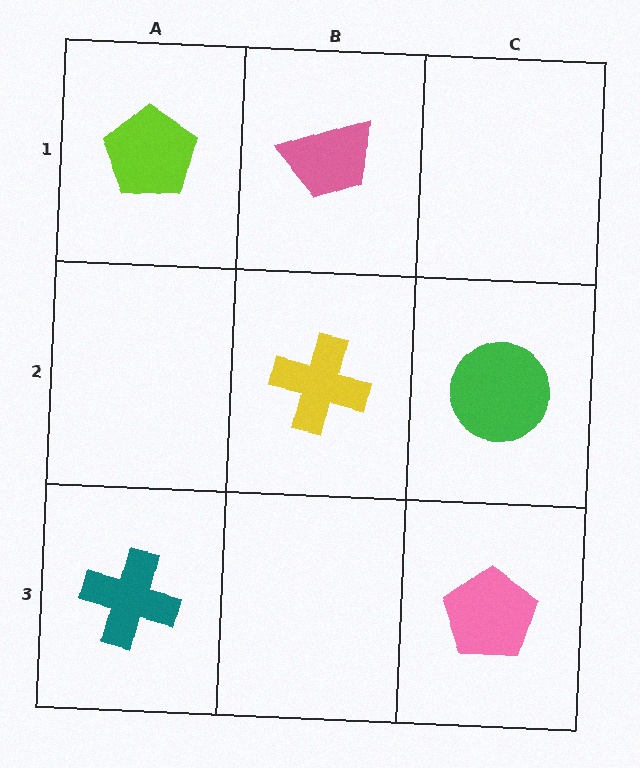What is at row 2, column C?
A green circle.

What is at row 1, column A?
A lime pentagon.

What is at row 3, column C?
A pink pentagon.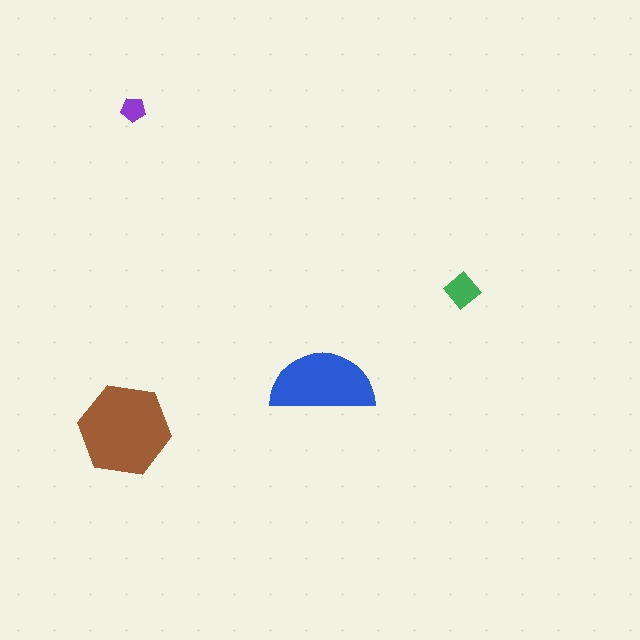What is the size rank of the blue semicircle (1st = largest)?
2nd.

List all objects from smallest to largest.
The purple pentagon, the green diamond, the blue semicircle, the brown hexagon.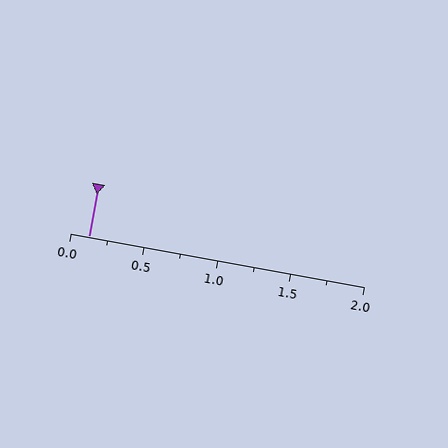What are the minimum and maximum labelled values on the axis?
The axis runs from 0.0 to 2.0.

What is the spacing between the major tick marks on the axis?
The major ticks are spaced 0.5 apart.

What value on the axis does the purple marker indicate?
The marker indicates approximately 0.12.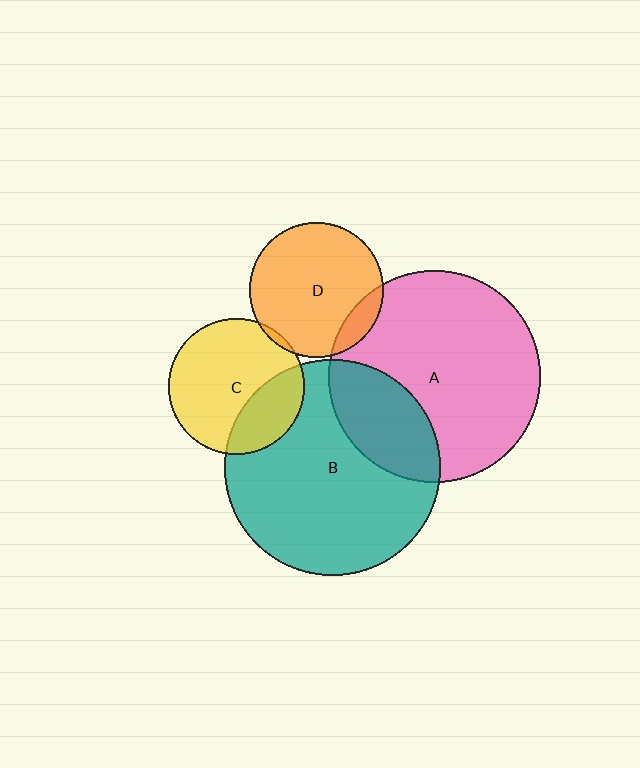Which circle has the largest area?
Circle B (teal).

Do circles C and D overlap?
Yes.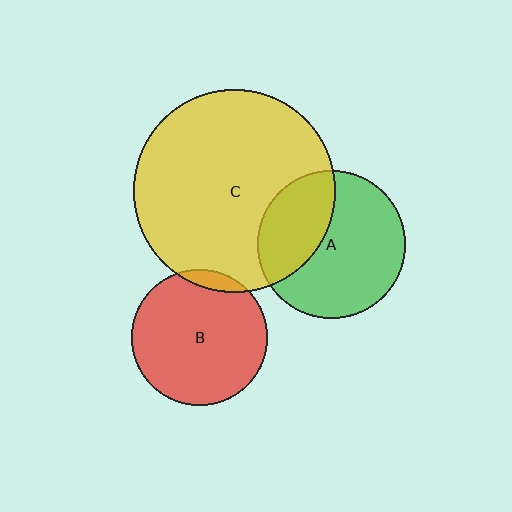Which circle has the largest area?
Circle C (yellow).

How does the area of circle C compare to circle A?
Approximately 1.9 times.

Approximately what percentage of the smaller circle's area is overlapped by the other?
Approximately 35%.